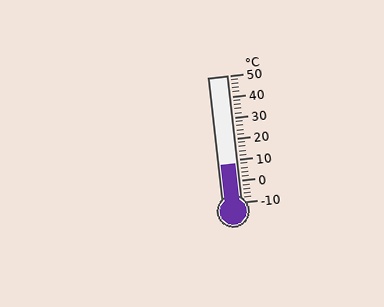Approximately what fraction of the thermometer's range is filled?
The thermometer is filled to approximately 30% of its range.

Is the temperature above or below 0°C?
The temperature is above 0°C.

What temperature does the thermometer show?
The thermometer shows approximately 8°C.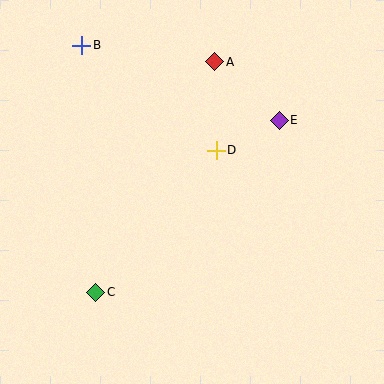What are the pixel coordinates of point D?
Point D is at (216, 150).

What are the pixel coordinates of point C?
Point C is at (96, 292).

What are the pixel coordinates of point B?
Point B is at (82, 45).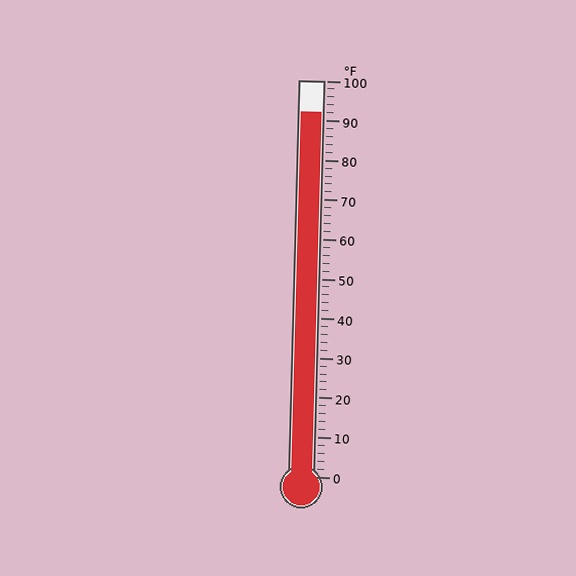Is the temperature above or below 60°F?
The temperature is above 60°F.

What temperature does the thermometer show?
The thermometer shows approximately 92°F.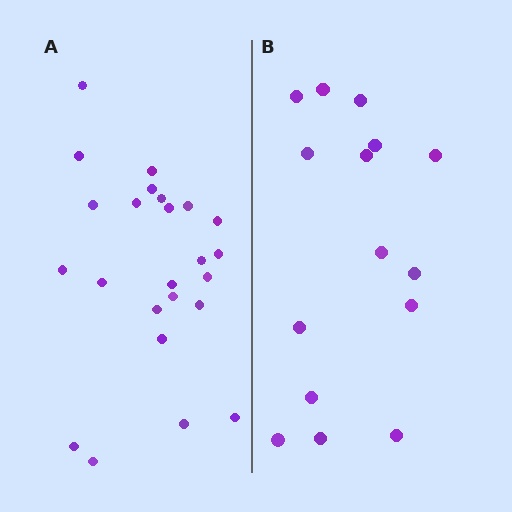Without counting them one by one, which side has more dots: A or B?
Region A (the left region) has more dots.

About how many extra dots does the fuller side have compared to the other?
Region A has roughly 8 or so more dots than region B.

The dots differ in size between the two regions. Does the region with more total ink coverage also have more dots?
No. Region B has more total ink coverage because its dots are larger, but region A actually contains more individual dots. Total area can be misleading — the number of items is what matters here.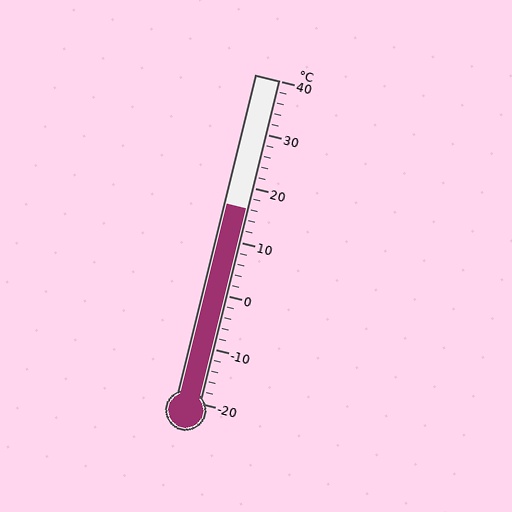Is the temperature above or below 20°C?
The temperature is below 20°C.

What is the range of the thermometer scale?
The thermometer scale ranges from -20°C to 40°C.